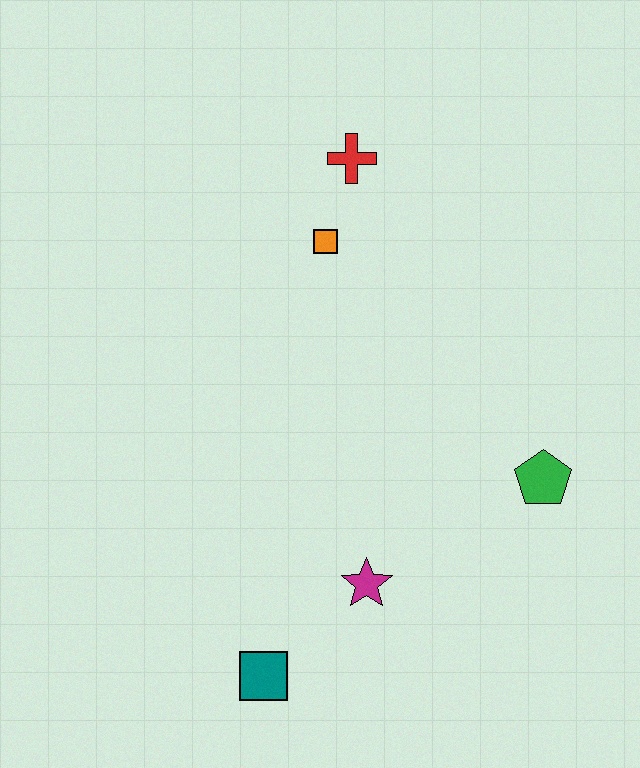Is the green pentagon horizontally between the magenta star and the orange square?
No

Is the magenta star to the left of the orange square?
No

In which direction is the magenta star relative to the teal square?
The magenta star is to the right of the teal square.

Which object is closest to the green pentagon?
The magenta star is closest to the green pentagon.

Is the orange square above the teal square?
Yes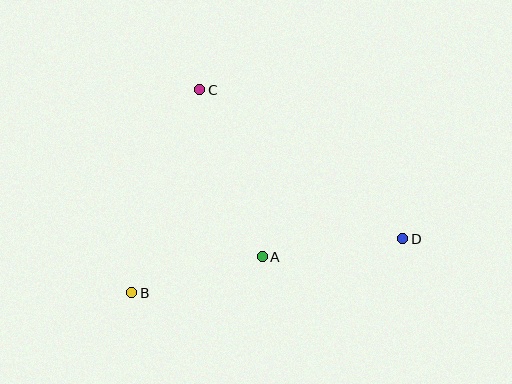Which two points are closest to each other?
Points A and B are closest to each other.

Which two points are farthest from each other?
Points B and D are farthest from each other.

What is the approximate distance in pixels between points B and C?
The distance between B and C is approximately 214 pixels.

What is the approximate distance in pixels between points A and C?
The distance between A and C is approximately 178 pixels.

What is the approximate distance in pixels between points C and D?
The distance between C and D is approximately 252 pixels.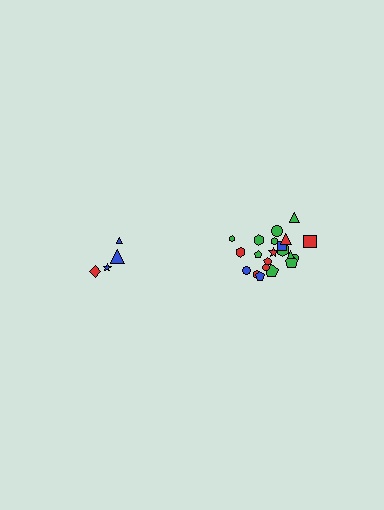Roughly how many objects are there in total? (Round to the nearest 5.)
Roughly 25 objects in total.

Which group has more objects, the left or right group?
The right group.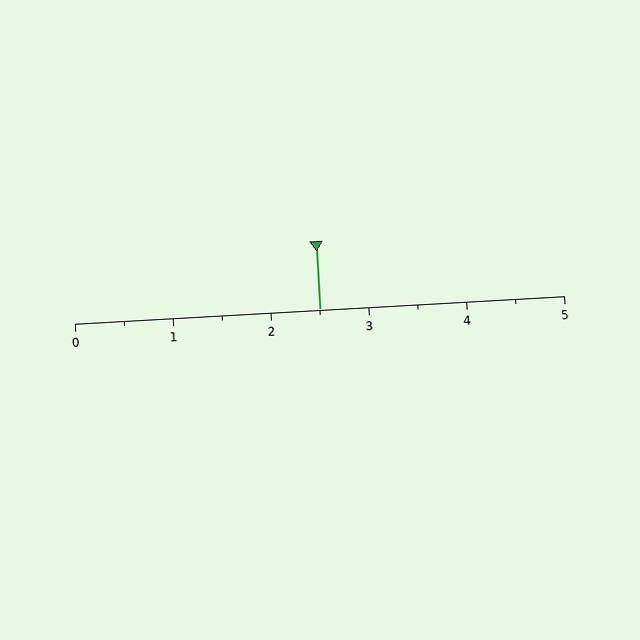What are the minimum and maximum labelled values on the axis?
The axis runs from 0 to 5.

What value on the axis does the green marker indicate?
The marker indicates approximately 2.5.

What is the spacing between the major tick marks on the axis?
The major ticks are spaced 1 apart.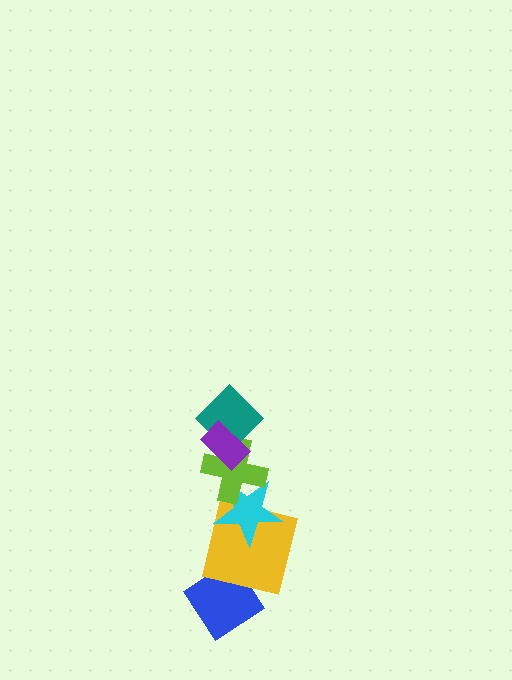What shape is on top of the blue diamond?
The yellow square is on top of the blue diamond.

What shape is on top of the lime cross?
The teal diamond is on top of the lime cross.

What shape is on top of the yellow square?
The cyan star is on top of the yellow square.